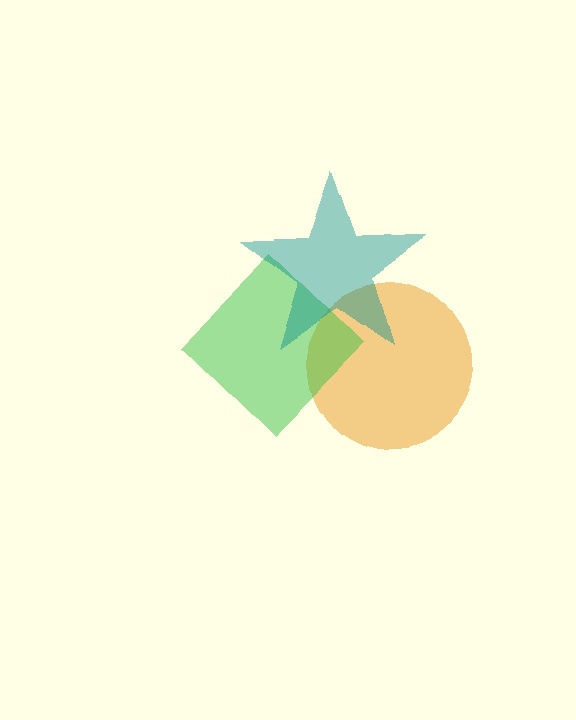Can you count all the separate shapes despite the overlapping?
Yes, there are 3 separate shapes.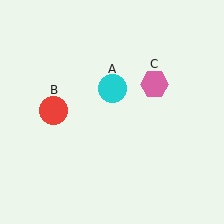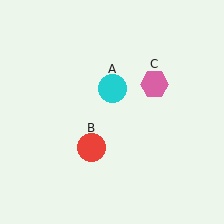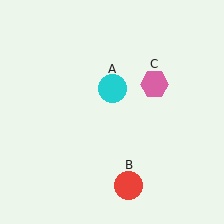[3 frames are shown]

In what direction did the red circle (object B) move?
The red circle (object B) moved down and to the right.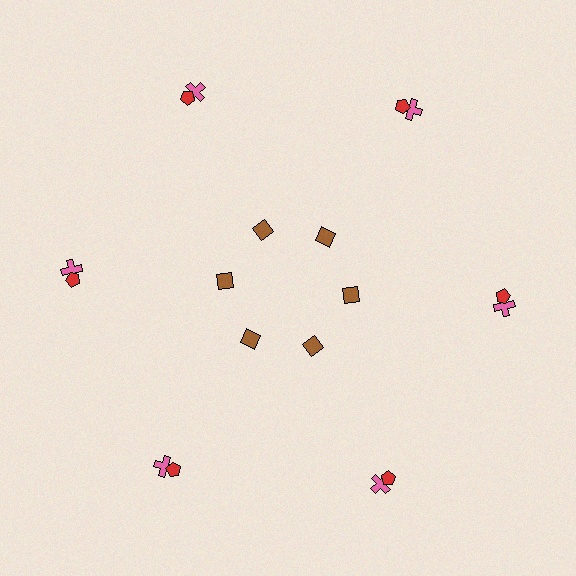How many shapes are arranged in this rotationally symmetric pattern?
There are 18 shapes, arranged in 6 groups of 3.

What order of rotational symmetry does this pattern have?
This pattern has 6-fold rotational symmetry.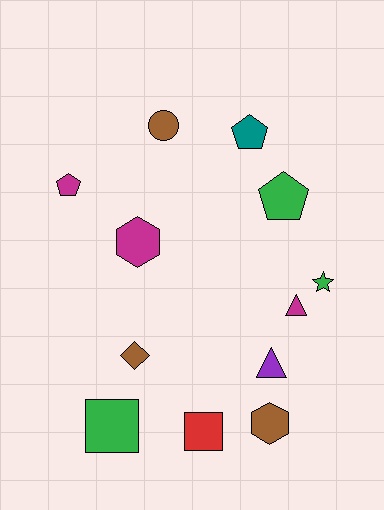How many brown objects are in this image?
There are 3 brown objects.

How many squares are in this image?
There are 2 squares.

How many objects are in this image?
There are 12 objects.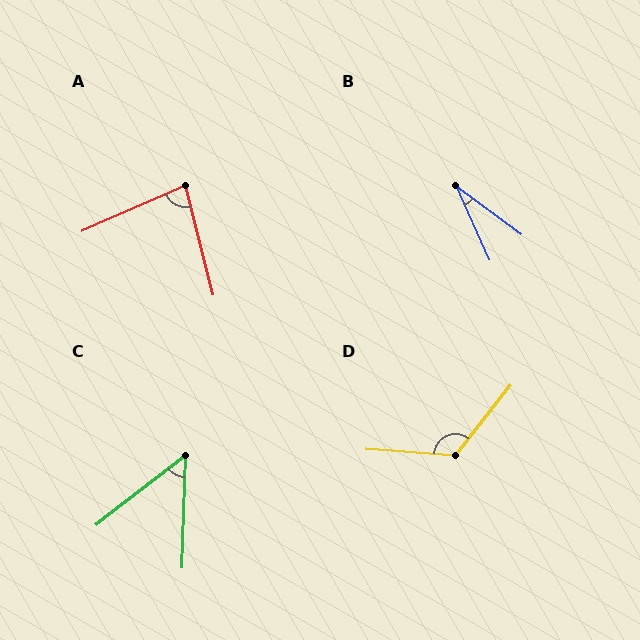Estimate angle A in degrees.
Approximately 80 degrees.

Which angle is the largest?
D, at approximately 125 degrees.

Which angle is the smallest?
B, at approximately 29 degrees.